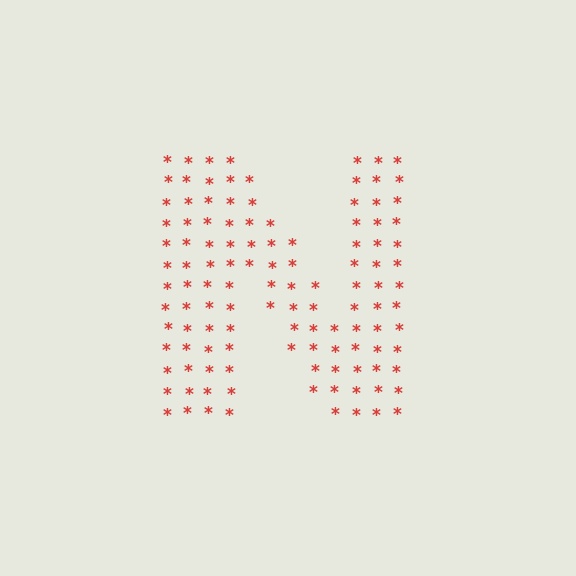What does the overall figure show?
The overall figure shows the letter N.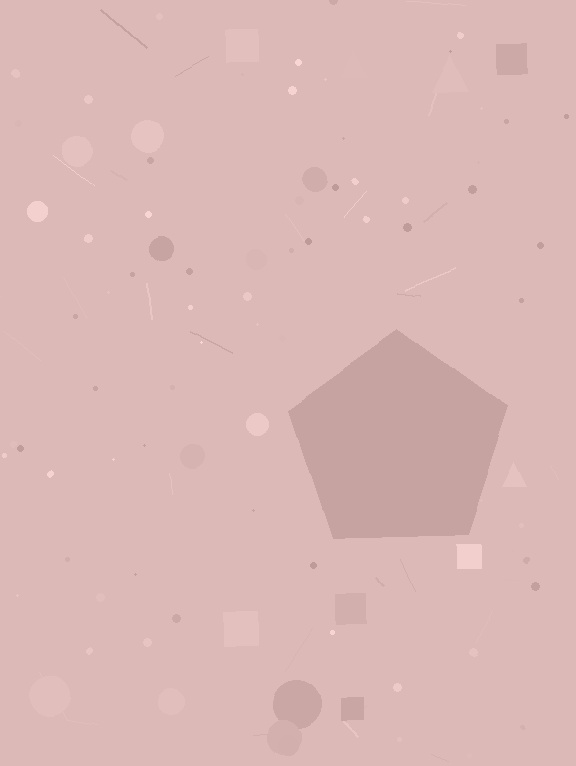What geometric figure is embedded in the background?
A pentagon is embedded in the background.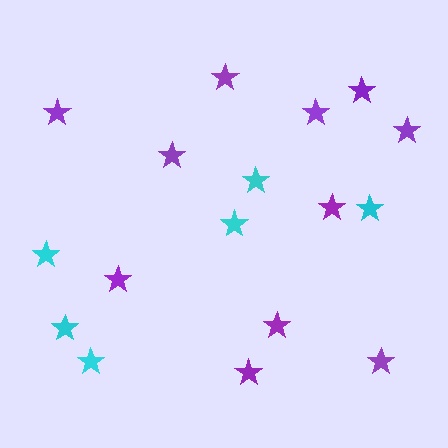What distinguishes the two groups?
There are 2 groups: one group of purple stars (11) and one group of cyan stars (6).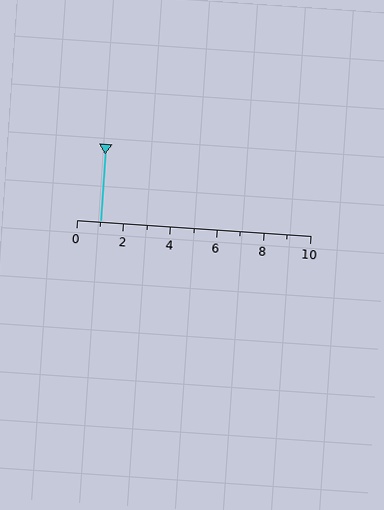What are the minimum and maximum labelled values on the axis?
The axis runs from 0 to 10.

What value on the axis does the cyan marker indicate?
The marker indicates approximately 1.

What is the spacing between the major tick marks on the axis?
The major ticks are spaced 2 apart.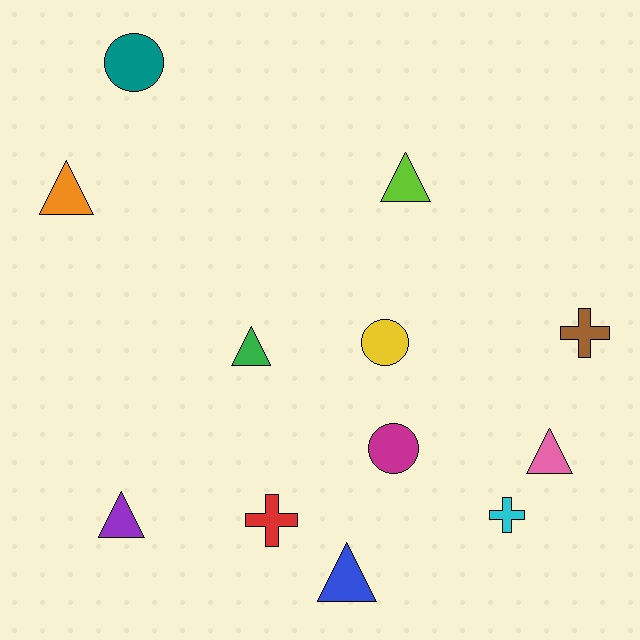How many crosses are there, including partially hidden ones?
There are 3 crosses.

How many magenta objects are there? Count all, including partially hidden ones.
There is 1 magenta object.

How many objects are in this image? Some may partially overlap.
There are 12 objects.